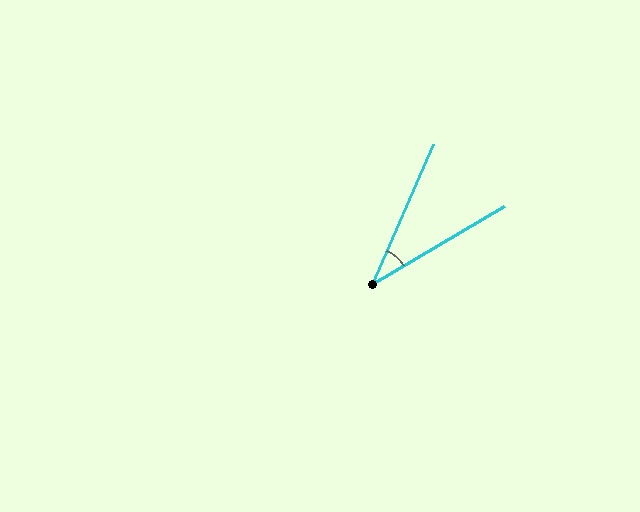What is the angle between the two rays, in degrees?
Approximately 36 degrees.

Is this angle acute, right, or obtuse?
It is acute.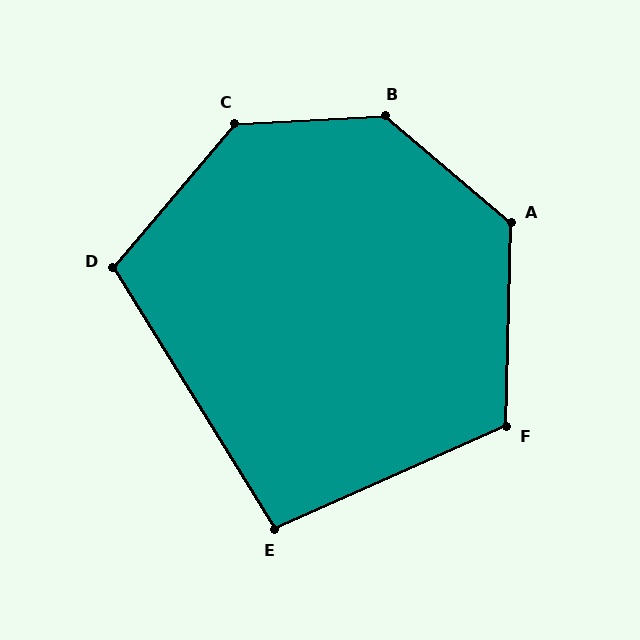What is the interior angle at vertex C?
Approximately 133 degrees (obtuse).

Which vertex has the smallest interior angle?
E, at approximately 98 degrees.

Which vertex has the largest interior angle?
B, at approximately 137 degrees.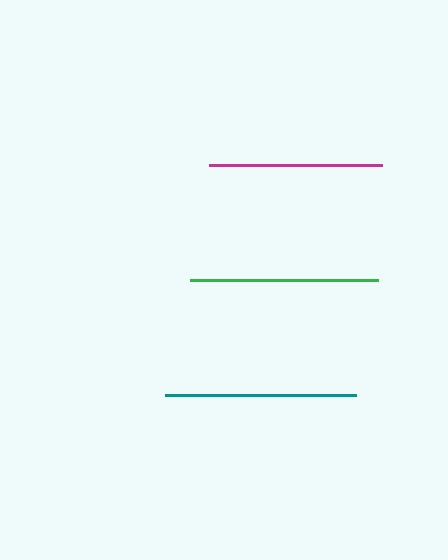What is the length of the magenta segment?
The magenta segment is approximately 173 pixels long.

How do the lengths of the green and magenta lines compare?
The green and magenta lines are approximately the same length.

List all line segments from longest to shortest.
From longest to shortest: teal, green, magenta.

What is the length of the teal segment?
The teal segment is approximately 191 pixels long.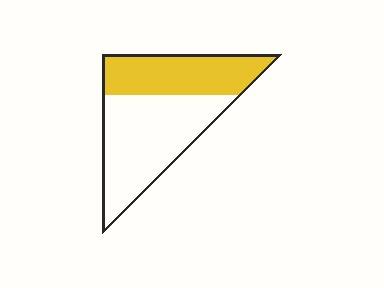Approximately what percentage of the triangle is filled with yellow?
Approximately 40%.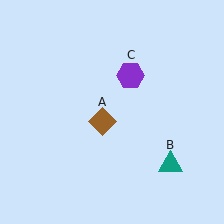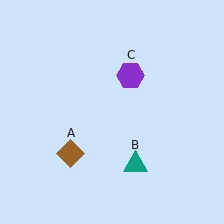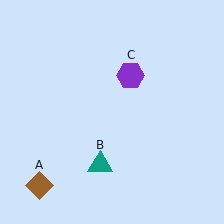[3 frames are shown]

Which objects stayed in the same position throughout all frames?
Purple hexagon (object C) remained stationary.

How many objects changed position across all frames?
2 objects changed position: brown diamond (object A), teal triangle (object B).